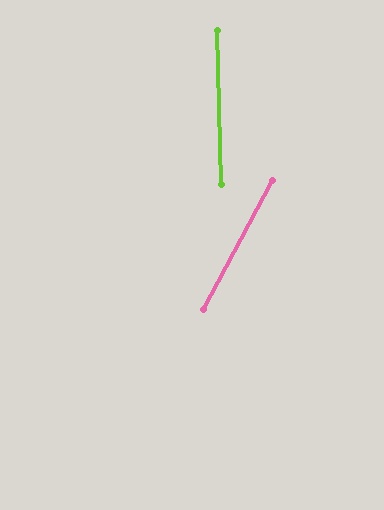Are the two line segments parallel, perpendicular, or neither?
Neither parallel nor perpendicular — they differ by about 30°.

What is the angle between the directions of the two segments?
Approximately 30 degrees.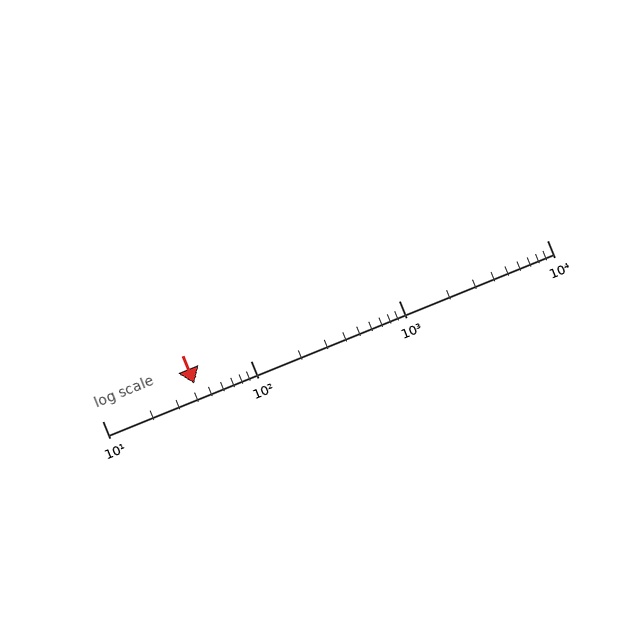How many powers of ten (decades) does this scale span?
The scale spans 3 decades, from 10 to 10000.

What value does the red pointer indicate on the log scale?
The pointer indicates approximately 42.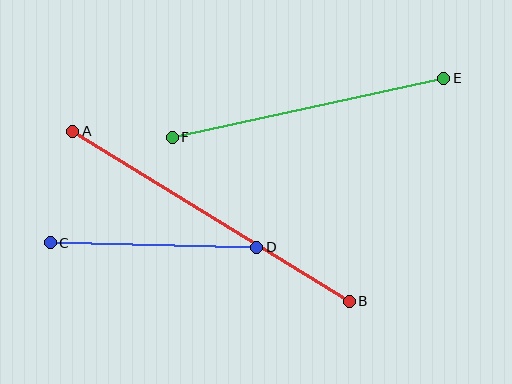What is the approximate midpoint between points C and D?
The midpoint is at approximately (154, 245) pixels.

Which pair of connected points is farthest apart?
Points A and B are farthest apart.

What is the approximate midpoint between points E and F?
The midpoint is at approximately (308, 108) pixels.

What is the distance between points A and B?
The distance is approximately 325 pixels.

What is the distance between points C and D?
The distance is approximately 207 pixels.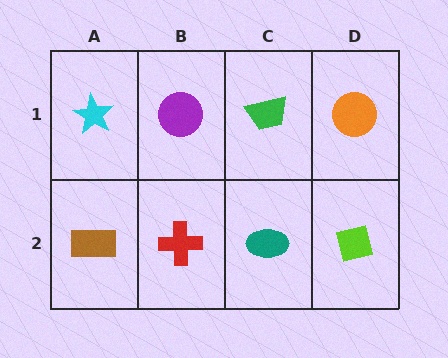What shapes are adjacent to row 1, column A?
A brown rectangle (row 2, column A), a purple circle (row 1, column B).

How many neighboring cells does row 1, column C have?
3.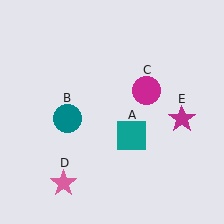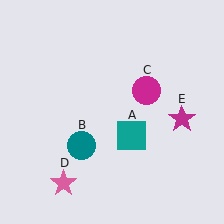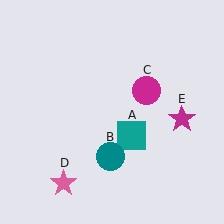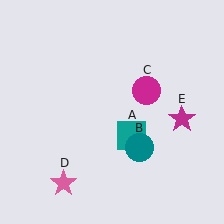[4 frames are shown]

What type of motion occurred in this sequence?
The teal circle (object B) rotated counterclockwise around the center of the scene.